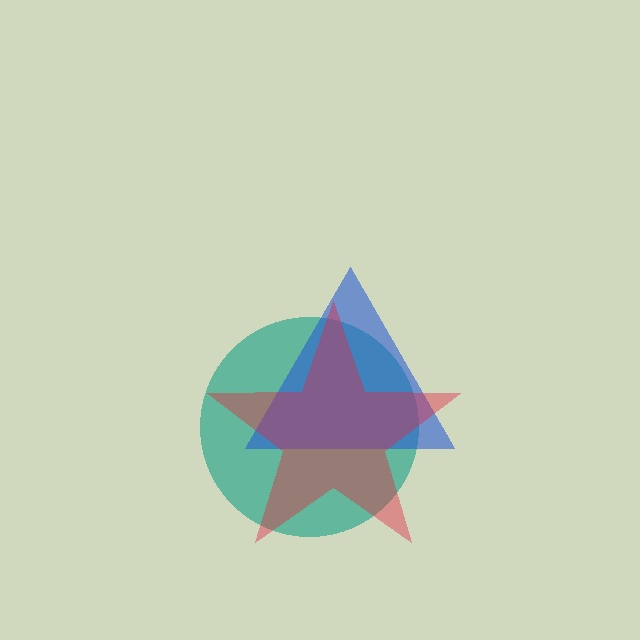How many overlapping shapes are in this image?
There are 3 overlapping shapes in the image.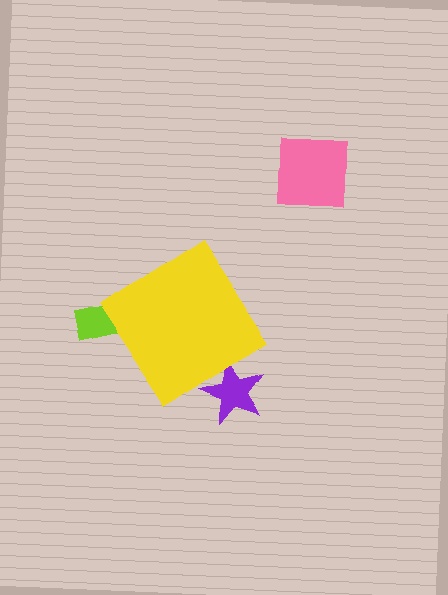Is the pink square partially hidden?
No, the pink square is fully visible.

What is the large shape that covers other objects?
A yellow diamond.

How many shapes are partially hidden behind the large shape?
2 shapes are partially hidden.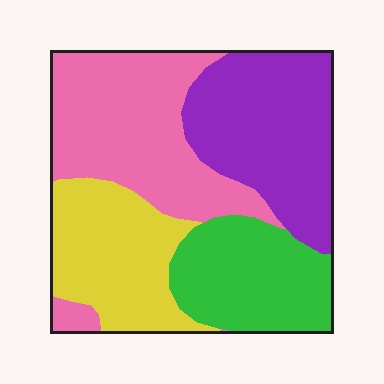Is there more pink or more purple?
Pink.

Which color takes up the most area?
Pink, at roughly 30%.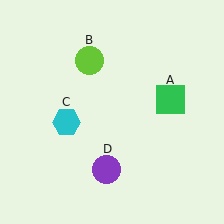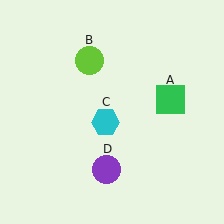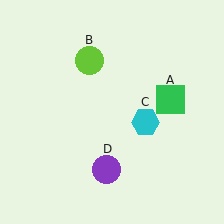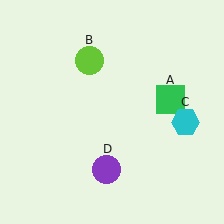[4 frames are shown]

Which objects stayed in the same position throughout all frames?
Green square (object A) and lime circle (object B) and purple circle (object D) remained stationary.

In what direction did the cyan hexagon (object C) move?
The cyan hexagon (object C) moved right.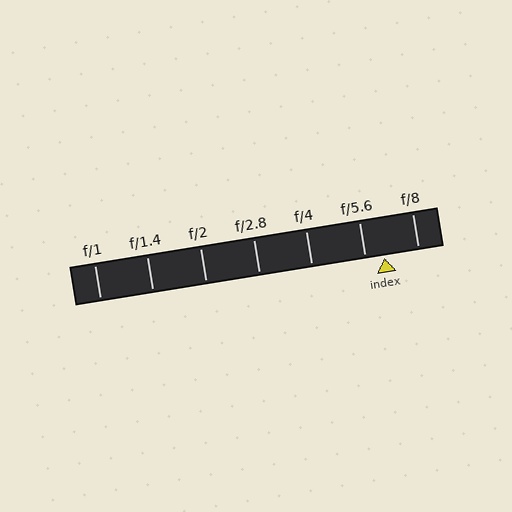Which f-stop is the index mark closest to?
The index mark is closest to f/5.6.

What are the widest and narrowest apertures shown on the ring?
The widest aperture shown is f/1 and the narrowest is f/8.